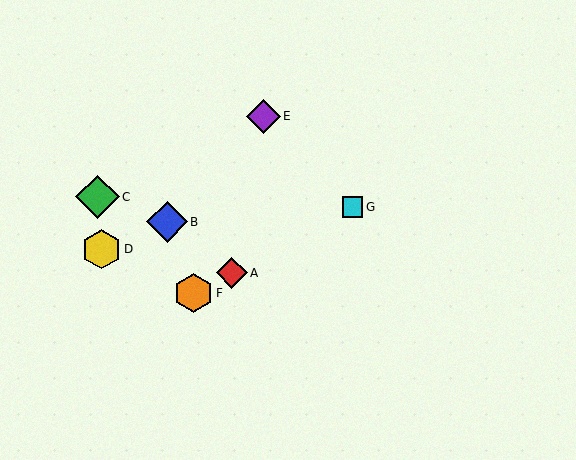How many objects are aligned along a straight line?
3 objects (A, F, G) are aligned along a straight line.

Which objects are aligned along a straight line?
Objects A, F, G are aligned along a straight line.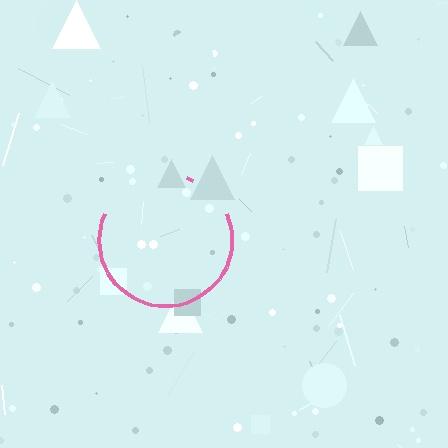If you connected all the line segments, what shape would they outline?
They would outline a circle.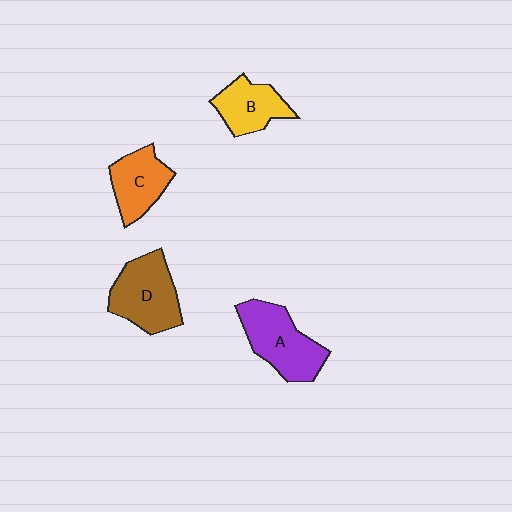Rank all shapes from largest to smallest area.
From largest to smallest: A (purple), D (brown), C (orange), B (yellow).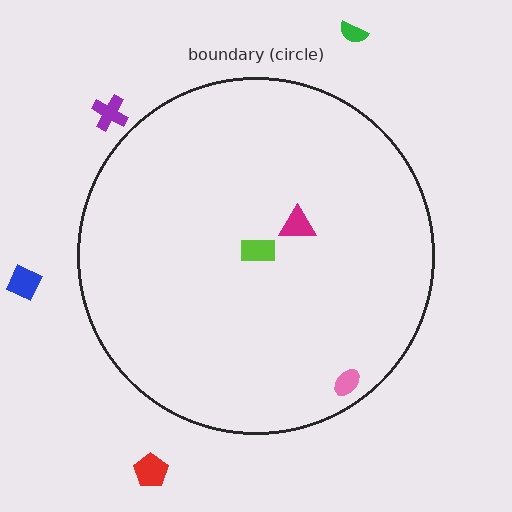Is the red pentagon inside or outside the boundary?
Outside.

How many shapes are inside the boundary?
3 inside, 4 outside.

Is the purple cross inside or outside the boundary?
Outside.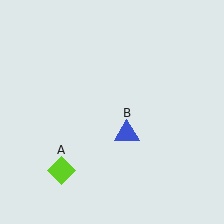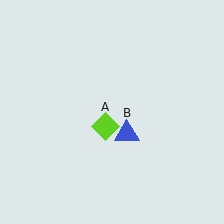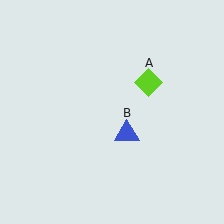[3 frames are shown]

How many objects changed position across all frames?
1 object changed position: lime diamond (object A).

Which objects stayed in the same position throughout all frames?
Blue triangle (object B) remained stationary.